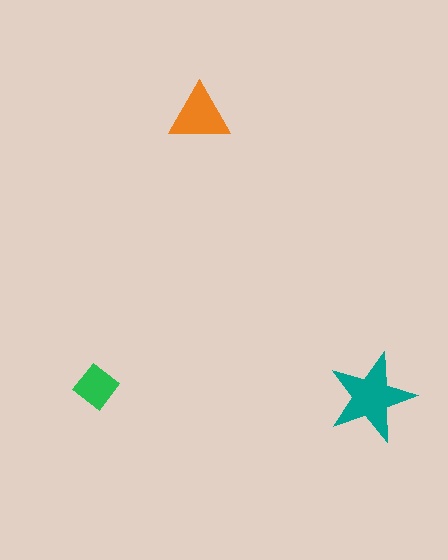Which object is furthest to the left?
The green diamond is leftmost.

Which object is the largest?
The teal star.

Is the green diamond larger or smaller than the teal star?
Smaller.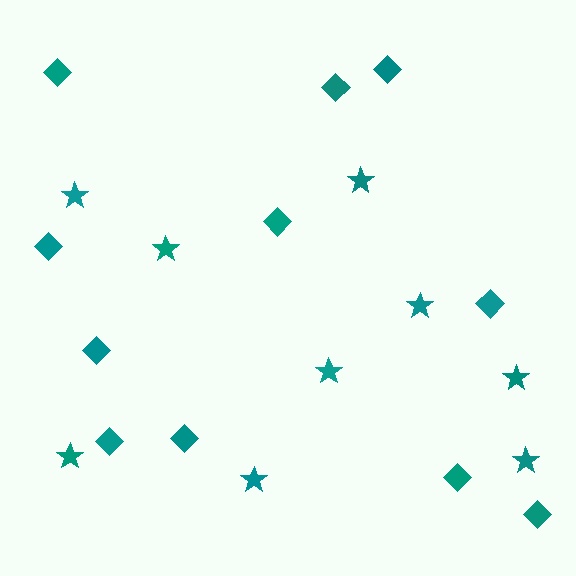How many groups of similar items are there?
There are 2 groups: one group of stars (9) and one group of diamonds (11).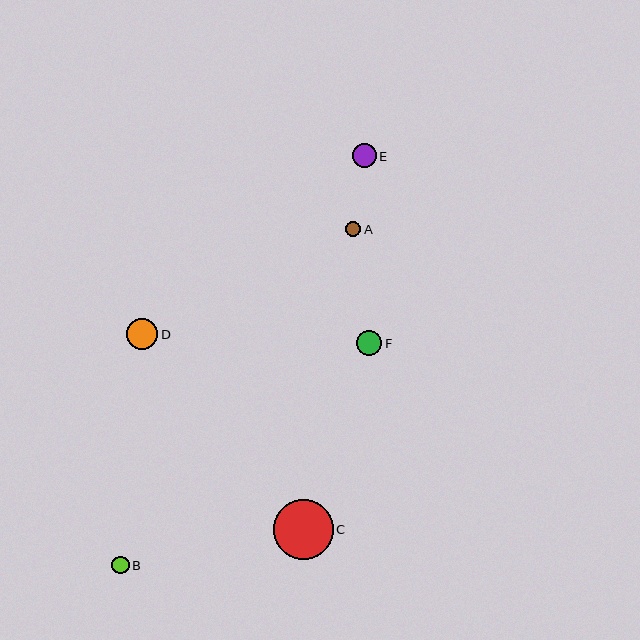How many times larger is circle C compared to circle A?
Circle C is approximately 3.9 times the size of circle A.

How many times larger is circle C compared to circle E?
Circle C is approximately 2.5 times the size of circle E.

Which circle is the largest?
Circle C is the largest with a size of approximately 59 pixels.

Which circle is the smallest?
Circle A is the smallest with a size of approximately 15 pixels.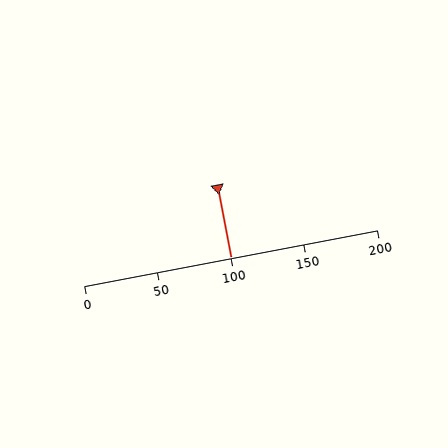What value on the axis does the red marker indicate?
The marker indicates approximately 100.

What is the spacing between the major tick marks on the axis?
The major ticks are spaced 50 apart.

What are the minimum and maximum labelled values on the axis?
The axis runs from 0 to 200.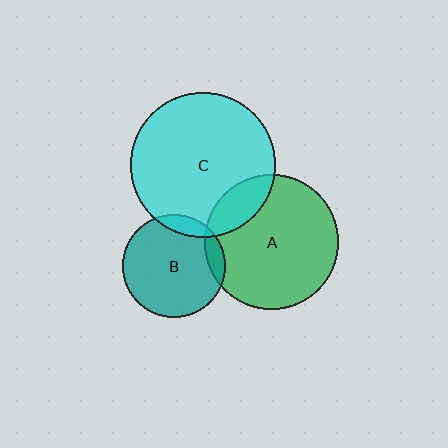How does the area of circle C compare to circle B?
Approximately 2.0 times.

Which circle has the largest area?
Circle C (cyan).